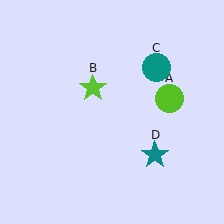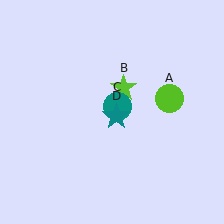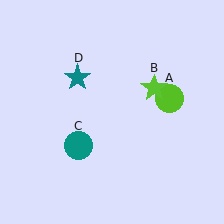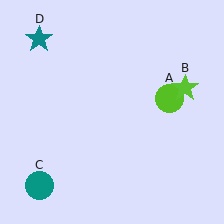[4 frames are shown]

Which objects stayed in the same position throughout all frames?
Lime circle (object A) remained stationary.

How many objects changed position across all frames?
3 objects changed position: lime star (object B), teal circle (object C), teal star (object D).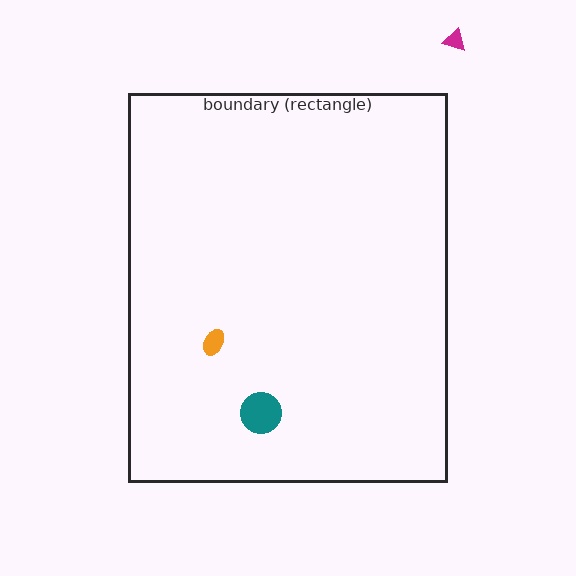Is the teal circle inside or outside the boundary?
Inside.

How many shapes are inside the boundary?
2 inside, 1 outside.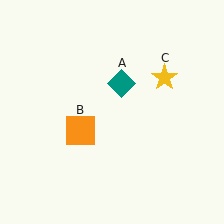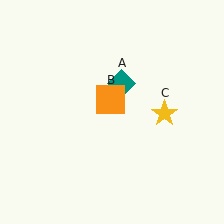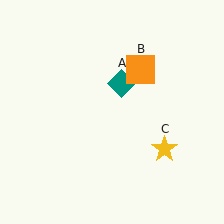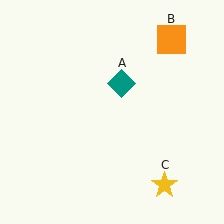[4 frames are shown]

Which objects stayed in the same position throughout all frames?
Teal diamond (object A) remained stationary.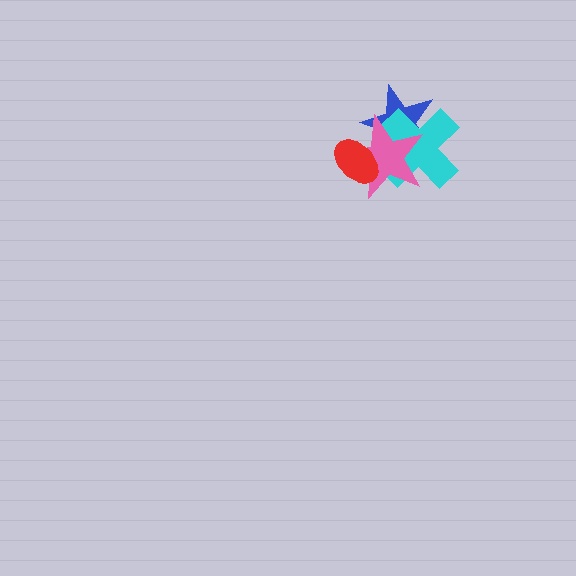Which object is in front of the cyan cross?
The pink star is in front of the cyan cross.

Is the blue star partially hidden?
Yes, it is partially covered by another shape.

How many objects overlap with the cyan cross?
2 objects overlap with the cyan cross.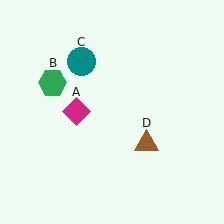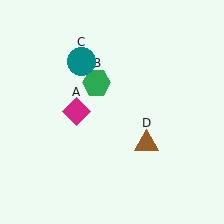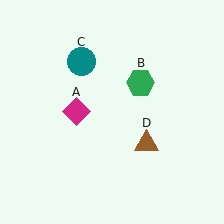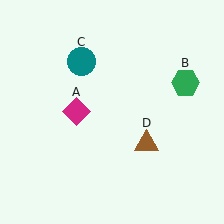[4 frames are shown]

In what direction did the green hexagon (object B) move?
The green hexagon (object B) moved right.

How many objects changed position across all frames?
1 object changed position: green hexagon (object B).